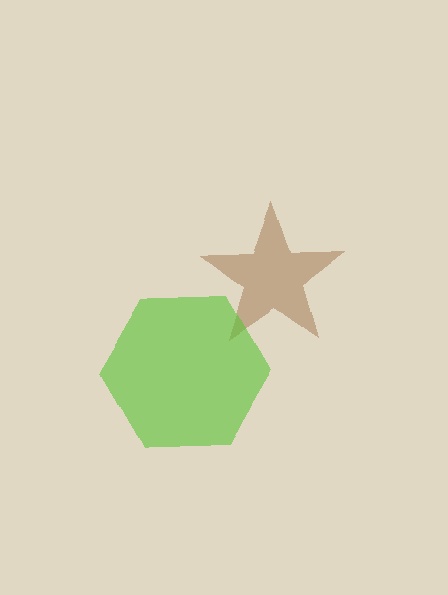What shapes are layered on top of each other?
The layered shapes are: a brown star, a lime hexagon.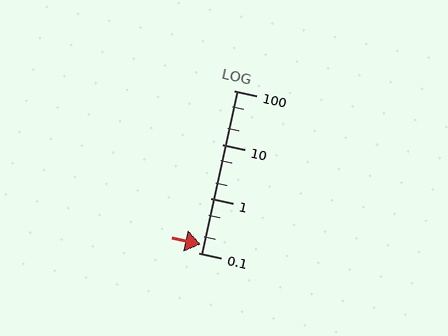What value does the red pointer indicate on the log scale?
The pointer indicates approximately 0.14.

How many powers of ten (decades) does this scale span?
The scale spans 3 decades, from 0.1 to 100.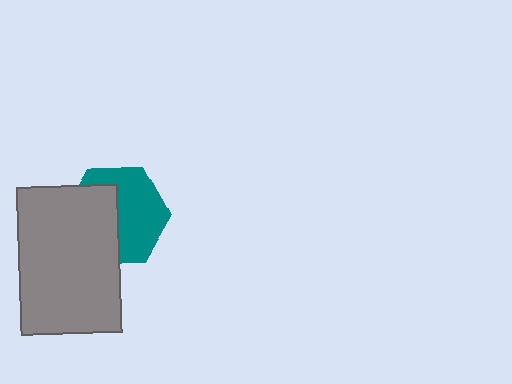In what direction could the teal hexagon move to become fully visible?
The teal hexagon could move right. That would shift it out from behind the gray rectangle entirely.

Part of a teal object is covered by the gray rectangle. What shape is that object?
It is a hexagon.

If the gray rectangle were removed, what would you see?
You would see the complete teal hexagon.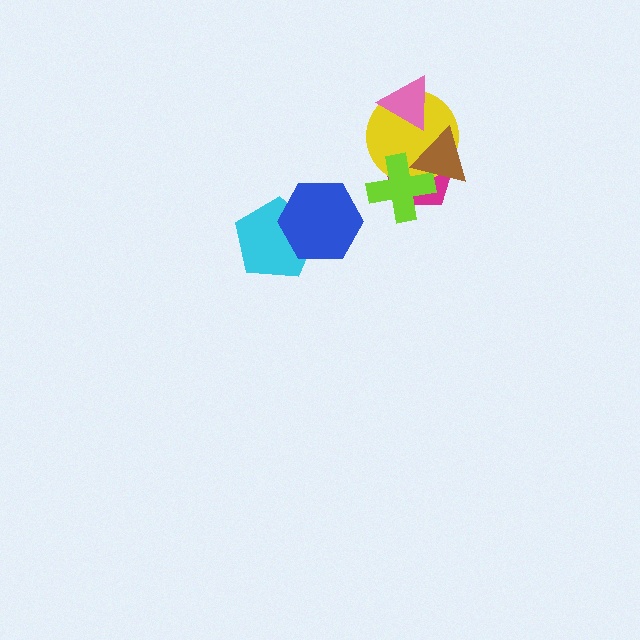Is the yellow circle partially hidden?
Yes, it is partially covered by another shape.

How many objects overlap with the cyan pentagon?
1 object overlaps with the cyan pentagon.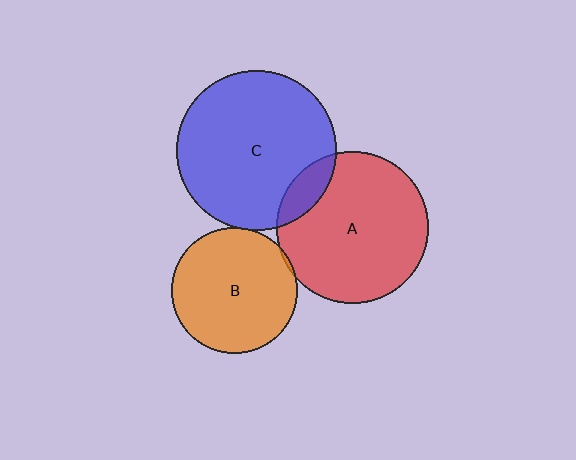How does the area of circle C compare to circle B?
Approximately 1.6 times.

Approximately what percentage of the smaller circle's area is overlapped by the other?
Approximately 5%.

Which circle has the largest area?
Circle C (blue).